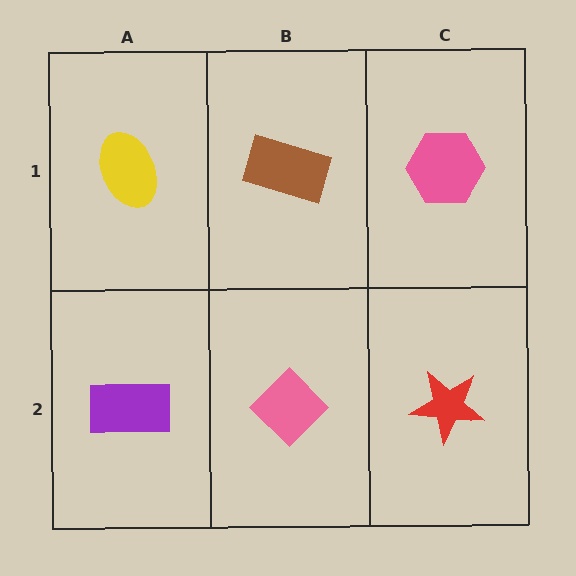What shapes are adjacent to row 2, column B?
A brown rectangle (row 1, column B), a purple rectangle (row 2, column A), a red star (row 2, column C).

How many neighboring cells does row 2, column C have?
2.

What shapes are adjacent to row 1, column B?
A pink diamond (row 2, column B), a yellow ellipse (row 1, column A), a pink hexagon (row 1, column C).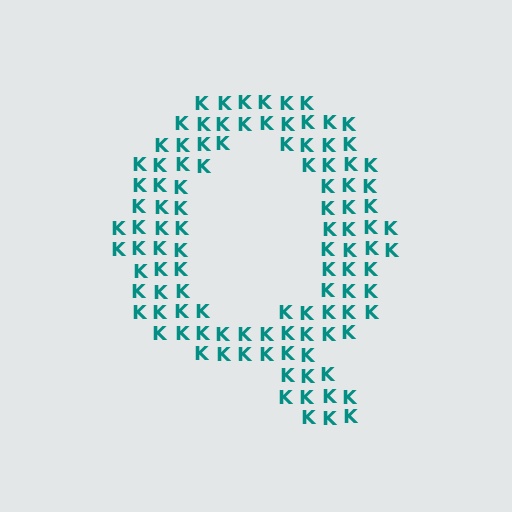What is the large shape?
The large shape is the letter Q.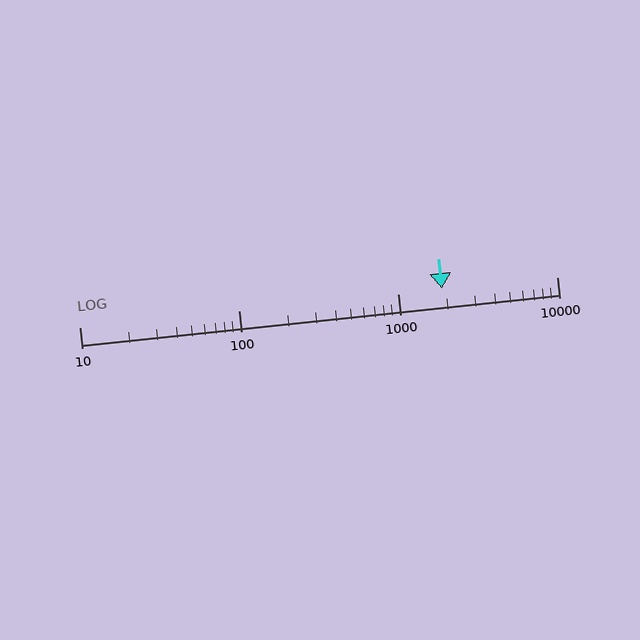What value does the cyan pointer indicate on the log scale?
The pointer indicates approximately 1900.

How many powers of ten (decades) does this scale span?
The scale spans 3 decades, from 10 to 10000.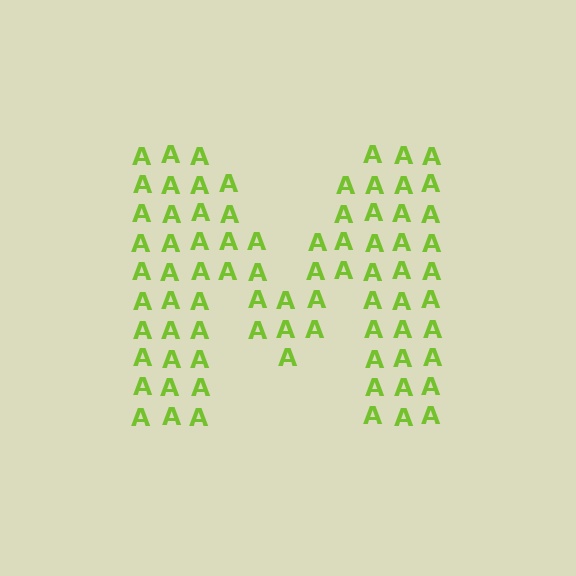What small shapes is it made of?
It is made of small letter A's.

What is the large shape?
The large shape is the letter M.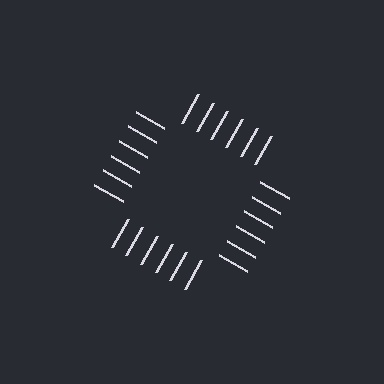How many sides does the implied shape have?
4 sides — the line-ends trace a square.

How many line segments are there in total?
24 — 6 along each of the 4 edges.